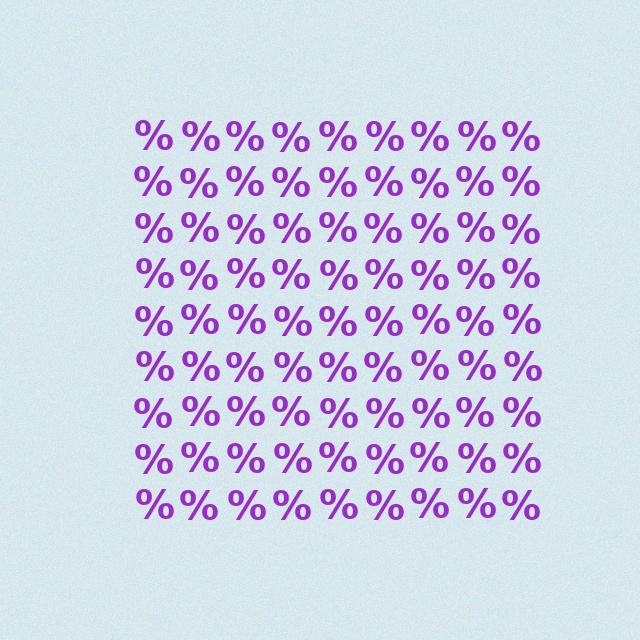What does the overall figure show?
The overall figure shows a square.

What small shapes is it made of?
It is made of small percent signs.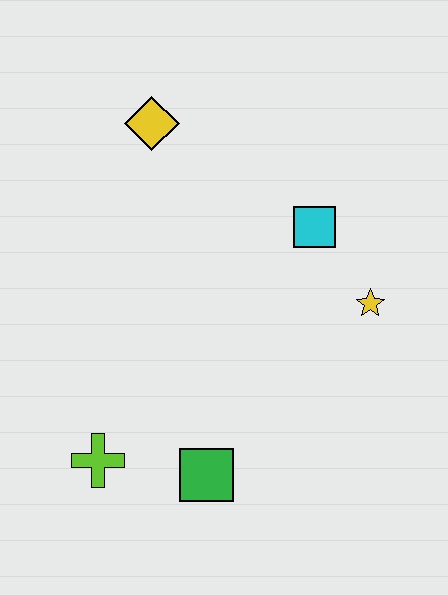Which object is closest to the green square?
The lime cross is closest to the green square.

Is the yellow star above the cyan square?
No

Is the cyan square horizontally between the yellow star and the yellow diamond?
Yes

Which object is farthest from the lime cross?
The yellow diamond is farthest from the lime cross.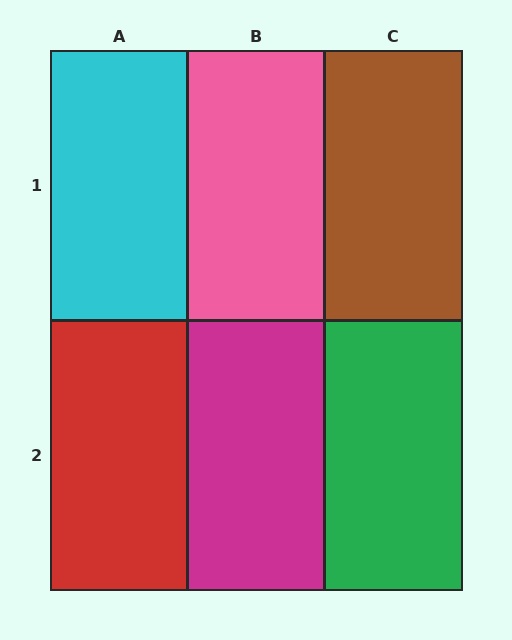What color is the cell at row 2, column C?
Green.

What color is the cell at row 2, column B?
Magenta.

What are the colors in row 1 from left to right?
Cyan, pink, brown.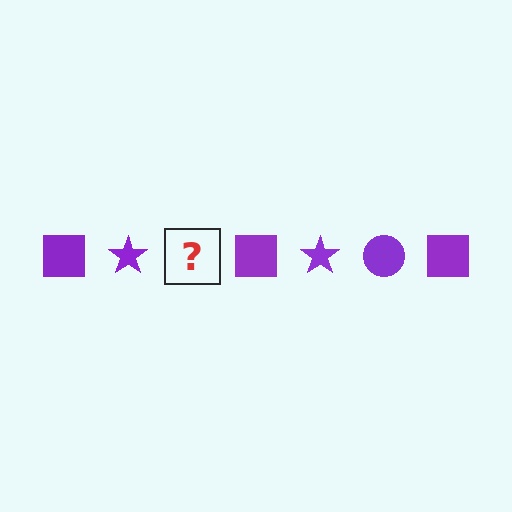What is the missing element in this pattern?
The missing element is a purple circle.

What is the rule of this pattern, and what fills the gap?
The rule is that the pattern cycles through square, star, circle shapes in purple. The gap should be filled with a purple circle.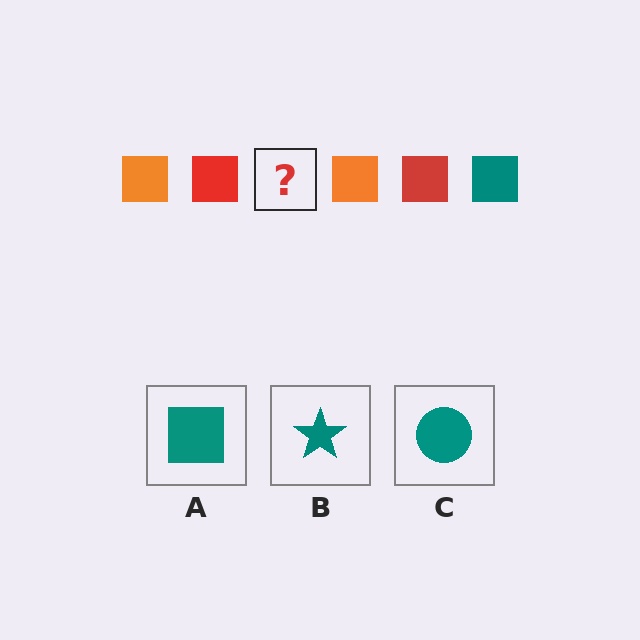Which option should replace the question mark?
Option A.